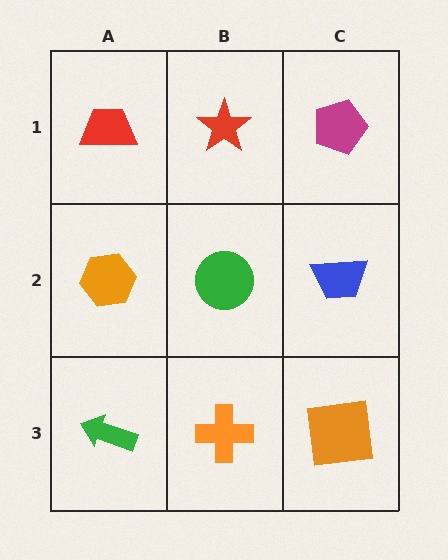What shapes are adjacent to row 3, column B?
A green circle (row 2, column B), a green arrow (row 3, column A), an orange square (row 3, column C).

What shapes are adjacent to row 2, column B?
A red star (row 1, column B), an orange cross (row 3, column B), an orange hexagon (row 2, column A), a blue trapezoid (row 2, column C).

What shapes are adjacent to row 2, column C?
A magenta pentagon (row 1, column C), an orange square (row 3, column C), a green circle (row 2, column B).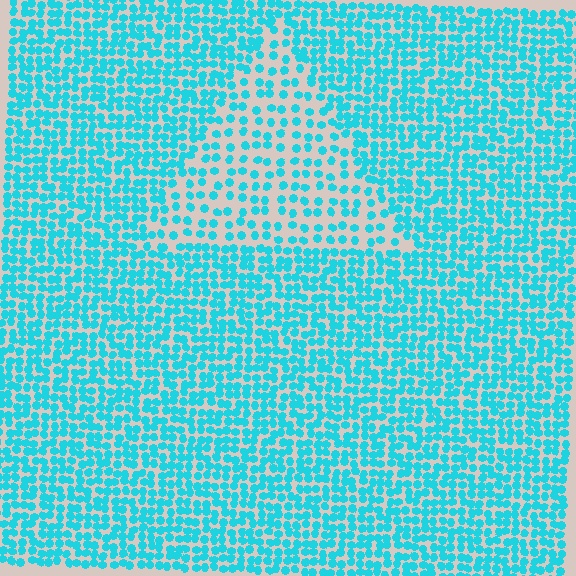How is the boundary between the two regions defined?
The boundary is defined by a change in element density (approximately 2.0x ratio). All elements are the same color, size, and shape.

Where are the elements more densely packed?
The elements are more densely packed outside the triangle boundary.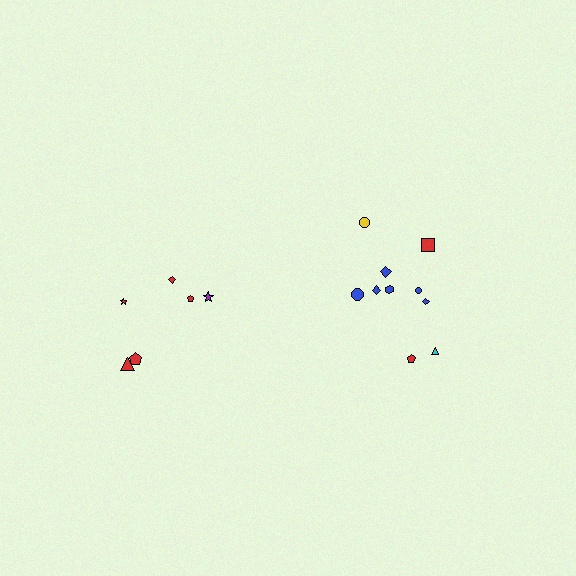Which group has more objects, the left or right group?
The right group.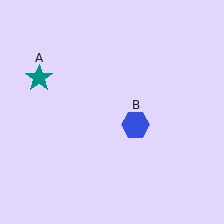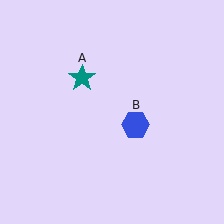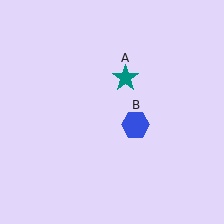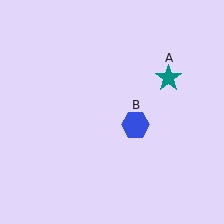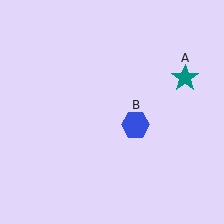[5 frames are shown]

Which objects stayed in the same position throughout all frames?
Blue hexagon (object B) remained stationary.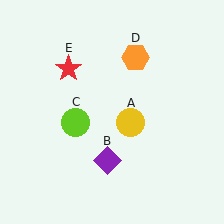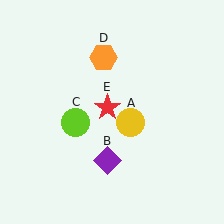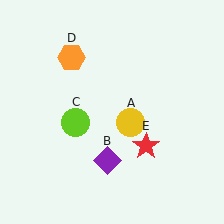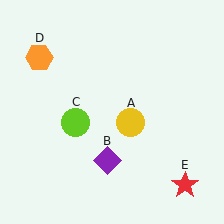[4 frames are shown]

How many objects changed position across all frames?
2 objects changed position: orange hexagon (object D), red star (object E).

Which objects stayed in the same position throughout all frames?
Yellow circle (object A) and purple diamond (object B) and lime circle (object C) remained stationary.